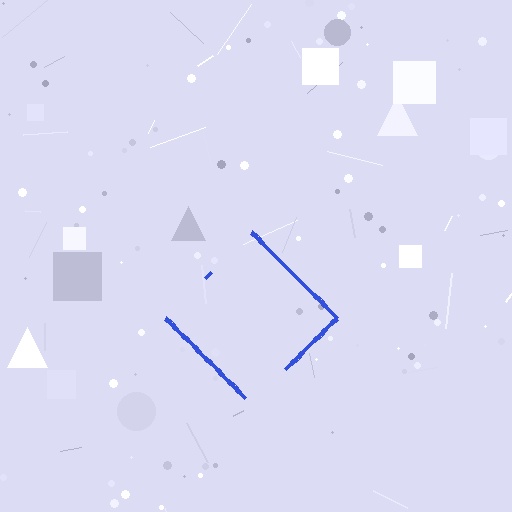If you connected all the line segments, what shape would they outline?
They would outline a diamond.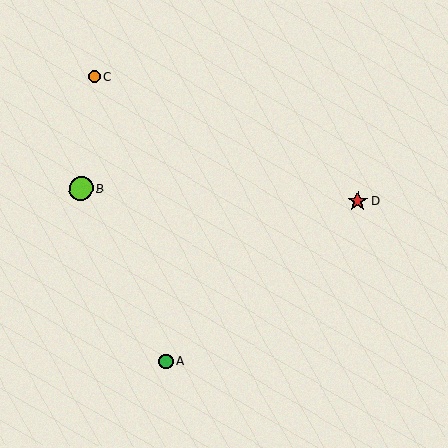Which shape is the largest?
The lime circle (labeled B) is the largest.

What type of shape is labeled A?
Shape A is a green circle.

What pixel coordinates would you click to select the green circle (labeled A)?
Click at (166, 361) to select the green circle A.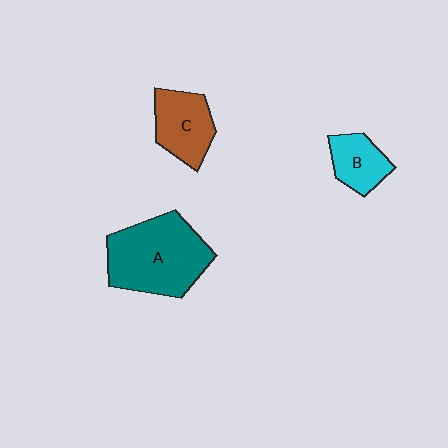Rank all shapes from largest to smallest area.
From largest to smallest: A (teal), C (brown), B (cyan).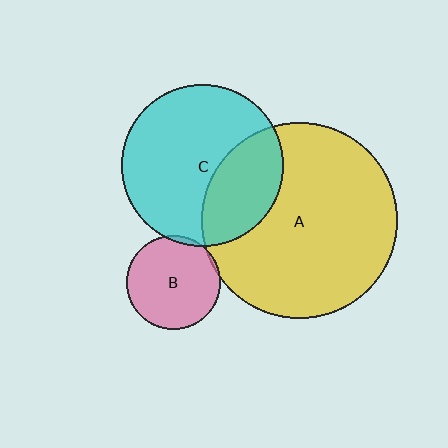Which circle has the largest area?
Circle A (yellow).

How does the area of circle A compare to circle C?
Approximately 1.5 times.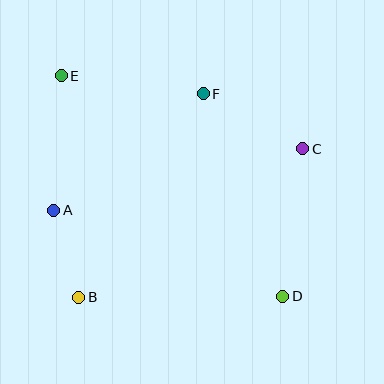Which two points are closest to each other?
Points A and B are closest to each other.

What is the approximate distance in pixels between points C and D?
The distance between C and D is approximately 148 pixels.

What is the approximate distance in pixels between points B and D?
The distance between B and D is approximately 204 pixels.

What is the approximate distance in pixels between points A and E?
The distance between A and E is approximately 135 pixels.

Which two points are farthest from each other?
Points D and E are farthest from each other.